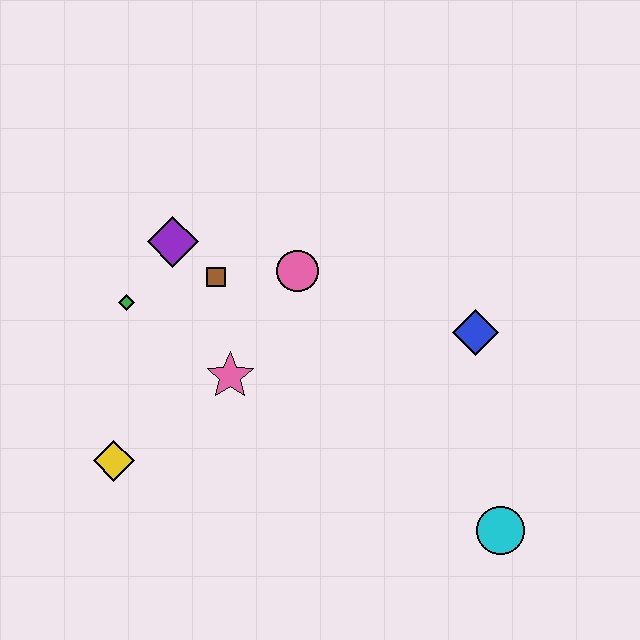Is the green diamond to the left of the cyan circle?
Yes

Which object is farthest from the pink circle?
The cyan circle is farthest from the pink circle.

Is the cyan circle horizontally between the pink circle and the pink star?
No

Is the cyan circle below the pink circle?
Yes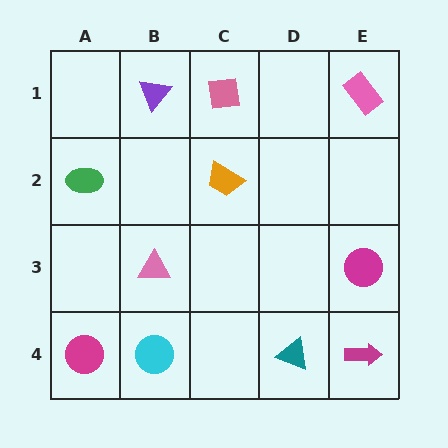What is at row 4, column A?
A magenta circle.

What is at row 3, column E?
A magenta circle.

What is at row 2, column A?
A green ellipse.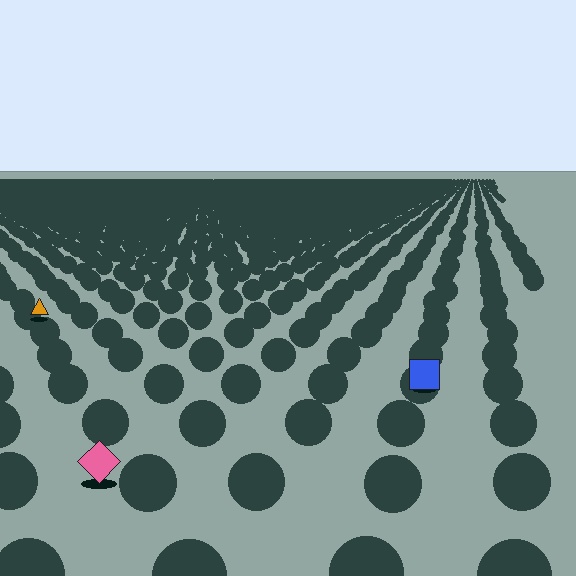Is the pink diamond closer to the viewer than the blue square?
Yes. The pink diamond is closer — you can tell from the texture gradient: the ground texture is coarser near it.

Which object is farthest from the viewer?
The orange triangle is farthest from the viewer. It appears smaller and the ground texture around it is denser.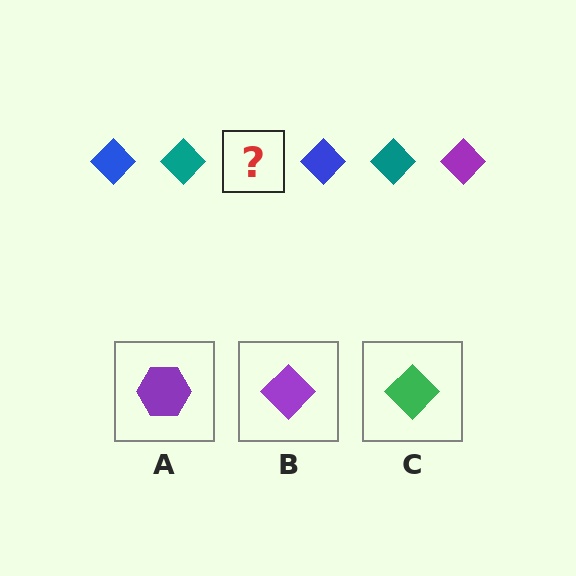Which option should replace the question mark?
Option B.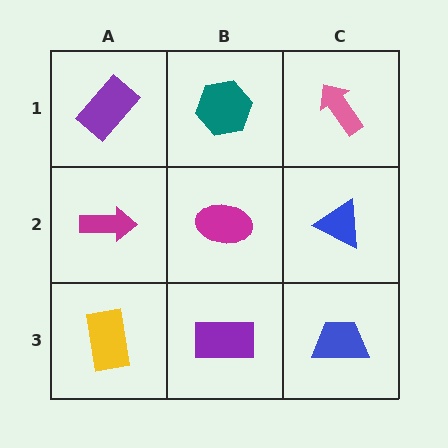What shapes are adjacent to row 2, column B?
A teal hexagon (row 1, column B), a purple rectangle (row 3, column B), a magenta arrow (row 2, column A), a blue triangle (row 2, column C).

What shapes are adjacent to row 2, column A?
A purple rectangle (row 1, column A), a yellow rectangle (row 3, column A), a magenta ellipse (row 2, column B).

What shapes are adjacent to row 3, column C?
A blue triangle (row 2, column C), a purple rectangle (row 3, column B).